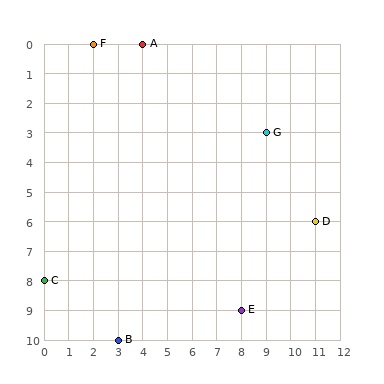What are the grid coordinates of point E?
Point E is at grid coordinates (8, 9).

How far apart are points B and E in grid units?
Points B and E are 5 columns and 1 row apart (about 5.1 grid units diagonally).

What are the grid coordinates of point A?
Point A is at grid coordinates (4, 0).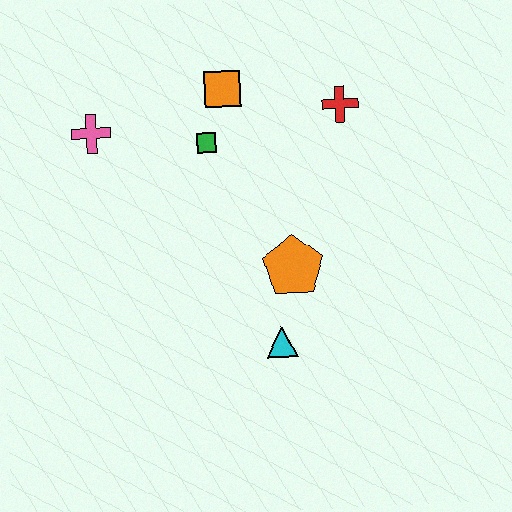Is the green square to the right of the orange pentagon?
No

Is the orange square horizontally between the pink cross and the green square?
No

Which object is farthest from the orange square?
The cyan triangle is farthest from the orange square.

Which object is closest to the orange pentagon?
The cyan triangle is closest to the orange pentagon.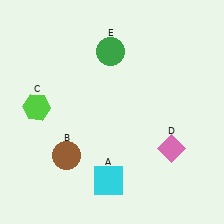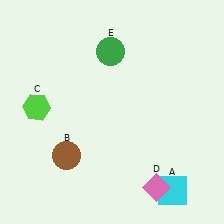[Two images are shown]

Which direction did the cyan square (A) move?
The cyan square (A) moved right.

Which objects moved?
The objects that moved are: the cyan square (A), the pink diamond (D).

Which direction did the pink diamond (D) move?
The pink diamond (D) moved down.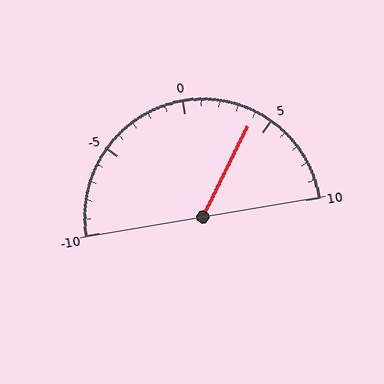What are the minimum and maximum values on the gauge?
The gauge ranges from -10 to 10.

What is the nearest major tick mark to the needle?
The nearest major tick mark is 5.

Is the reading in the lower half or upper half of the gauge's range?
The reading is in the upper half of the range (-10 to 10).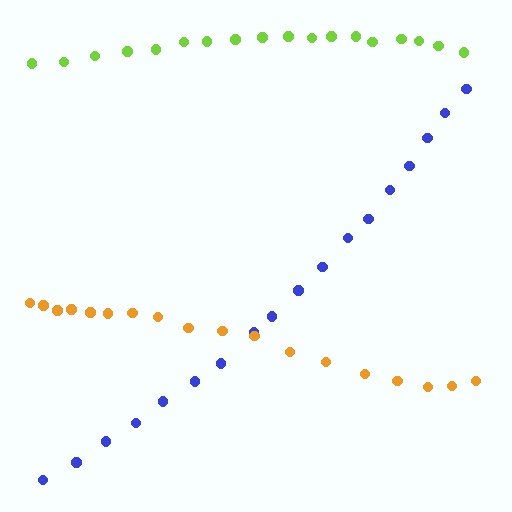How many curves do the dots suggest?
There are 3 distinct paths.